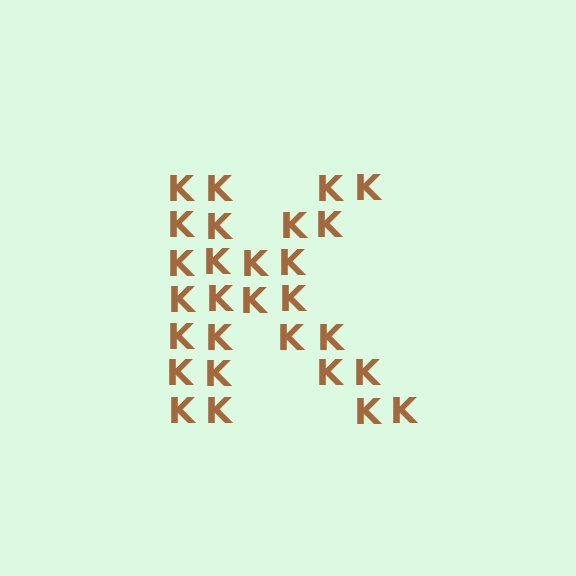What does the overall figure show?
The overall figure shows the letter K.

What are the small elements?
The small elements are letter K's.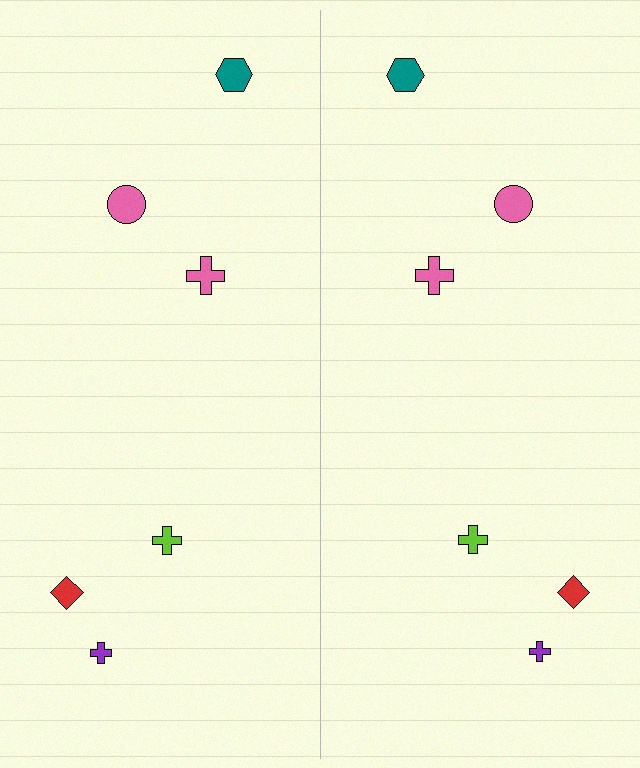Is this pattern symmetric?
Yes, this pattern has bilateral (reflection) symmetry.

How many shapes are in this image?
There are 12 shapes in this image.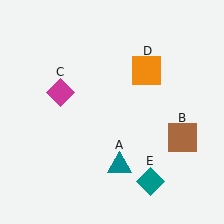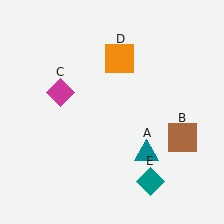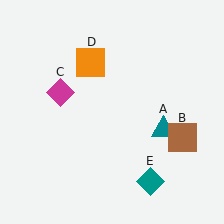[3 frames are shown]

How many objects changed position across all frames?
2 objects changed position: teal triangle (object A), orange square (object D).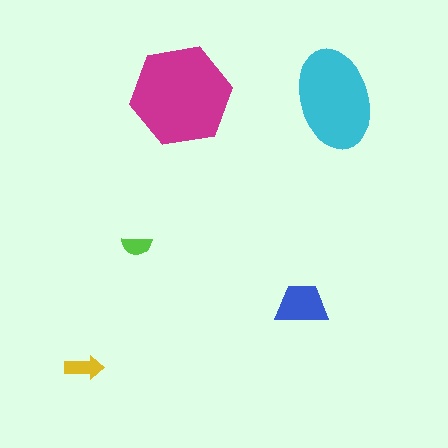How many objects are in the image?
There are 5 objects in the image.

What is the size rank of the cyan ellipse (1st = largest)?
2nd.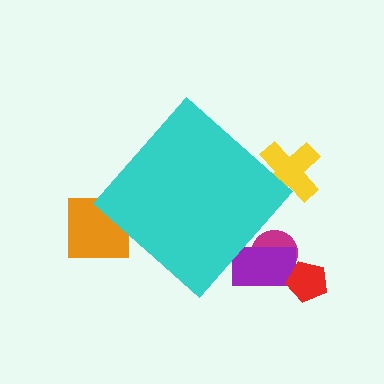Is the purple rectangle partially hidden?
Yes, the purple rectangle is partially hidden behind the cyan diamond.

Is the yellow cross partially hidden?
Yes, the yellow cross is partially hidden behind the cyan diamond.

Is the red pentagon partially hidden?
No, the red pentagon is fully visible.